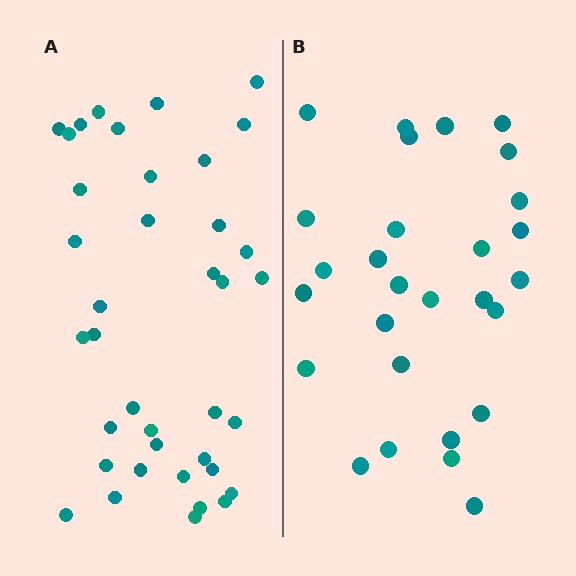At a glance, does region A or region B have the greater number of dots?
Region A (the left region) has more dots.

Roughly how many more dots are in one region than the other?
Region A has roughly 10 or so more dots than region B.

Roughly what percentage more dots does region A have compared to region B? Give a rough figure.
About 35% more.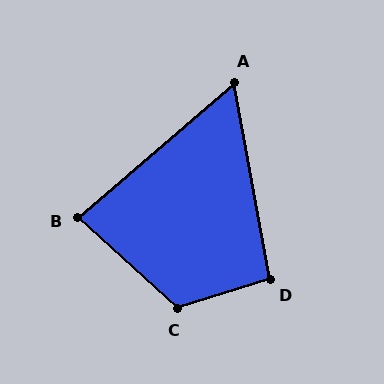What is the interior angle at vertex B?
Approximately 83 degrees (acute).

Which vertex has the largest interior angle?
C, at approximately 120 degrees.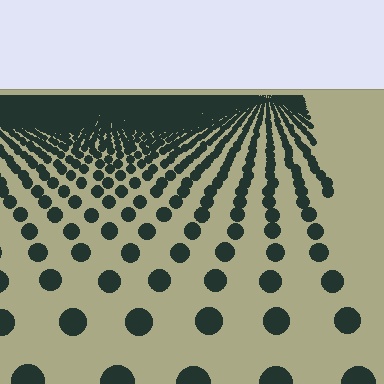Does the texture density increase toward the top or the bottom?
Density increases toward the top.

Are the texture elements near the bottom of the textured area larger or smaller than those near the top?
Larger. Near the bottom, elements are closer to the viewer and appear at a bigger on-screen size.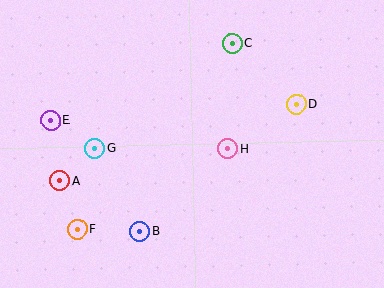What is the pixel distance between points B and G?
The distance between B and G is 94 pixels.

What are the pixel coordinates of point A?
Point A is at (60, 181).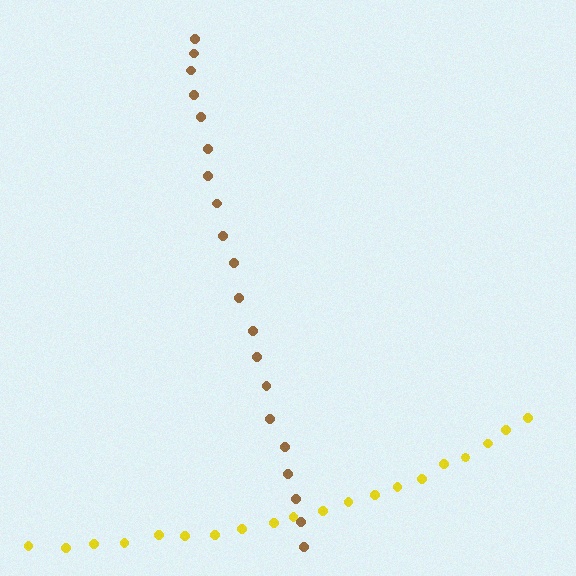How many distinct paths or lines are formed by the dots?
There are 2 distinct paths.